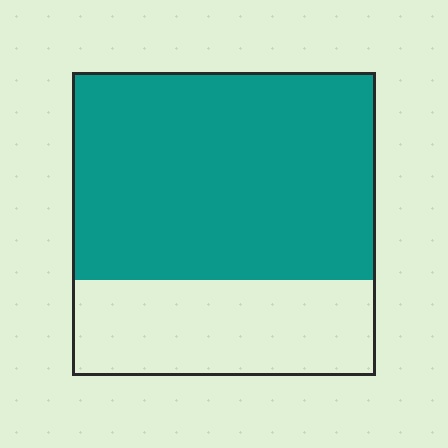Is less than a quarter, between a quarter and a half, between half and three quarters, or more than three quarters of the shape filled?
Between half and three quarters.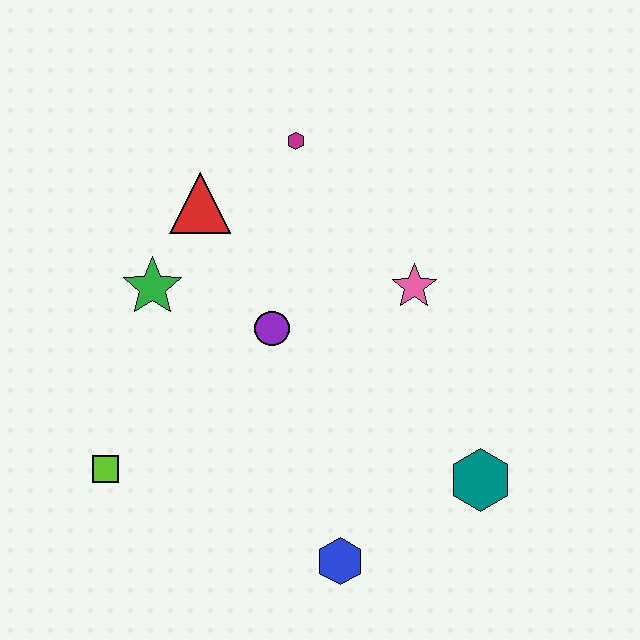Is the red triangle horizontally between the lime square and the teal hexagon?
Yes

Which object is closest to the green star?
The red triangle is closest to the green star.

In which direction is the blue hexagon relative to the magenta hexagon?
The blue hexagon is below the magenta hexagon.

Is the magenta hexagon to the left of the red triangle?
No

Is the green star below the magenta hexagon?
Yes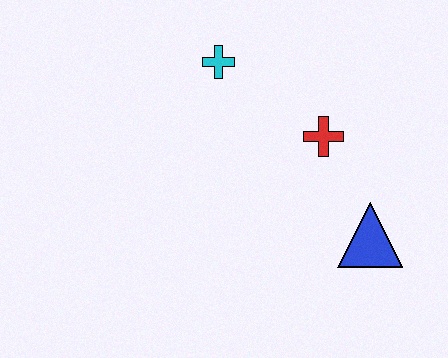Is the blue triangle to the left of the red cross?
No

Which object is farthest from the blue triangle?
The cyan cross is farthest from the blue triangle.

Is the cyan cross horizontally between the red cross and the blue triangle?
No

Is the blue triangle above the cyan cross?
No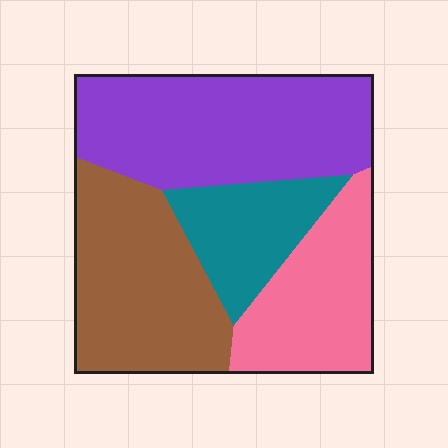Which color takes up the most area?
Purple, at roughly 35%.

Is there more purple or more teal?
Purple.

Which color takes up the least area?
Teal, at roughly 15%.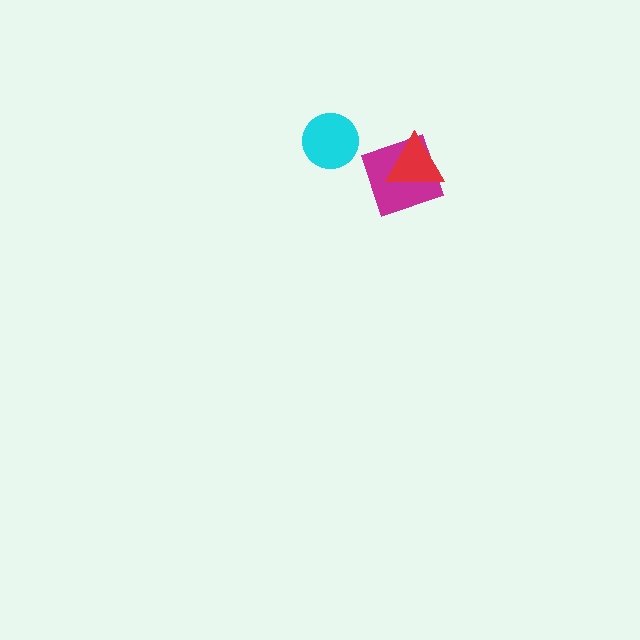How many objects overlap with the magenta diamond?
1 object overlaps with the magenta diamond.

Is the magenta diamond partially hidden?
Yes, it is partially covered by another shape.